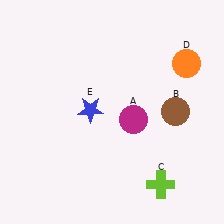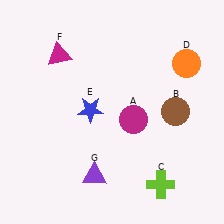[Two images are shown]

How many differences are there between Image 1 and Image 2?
There are 2 differences between the two images.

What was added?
A magenta triangle (F), a purple triangle (G) were added in Image 2.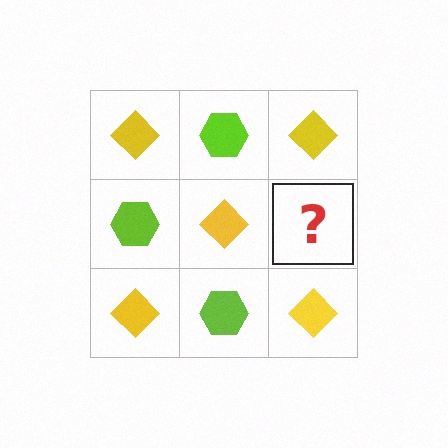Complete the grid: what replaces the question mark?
The question mark should be replaced with a lime hexagon.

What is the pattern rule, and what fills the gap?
The rule is that it alternates yellow diamond and lime hexagon in a checkerboard pattern. The gap should be filled with a lime hexagon.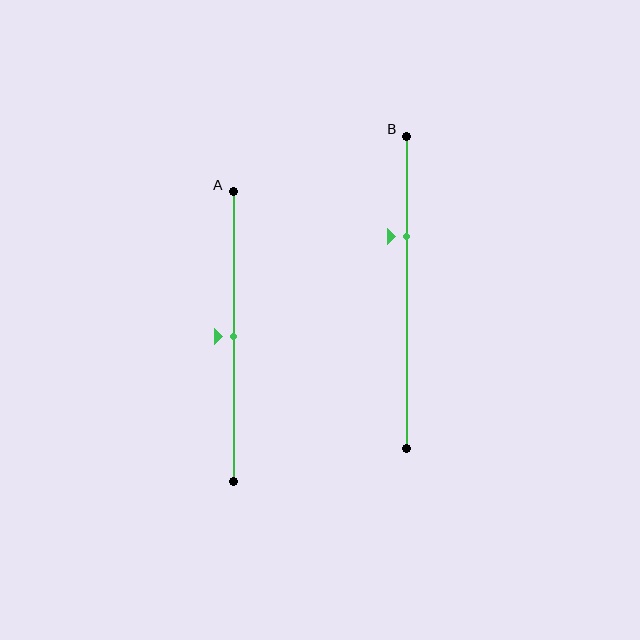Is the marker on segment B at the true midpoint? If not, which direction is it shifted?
No, the marker on segment B is shifted upward by about 18% of the segment length.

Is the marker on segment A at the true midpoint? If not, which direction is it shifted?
Yes, the marker on segment A is at the true midpoint.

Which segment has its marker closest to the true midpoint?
Segment A has its marker closest to the true midpoint.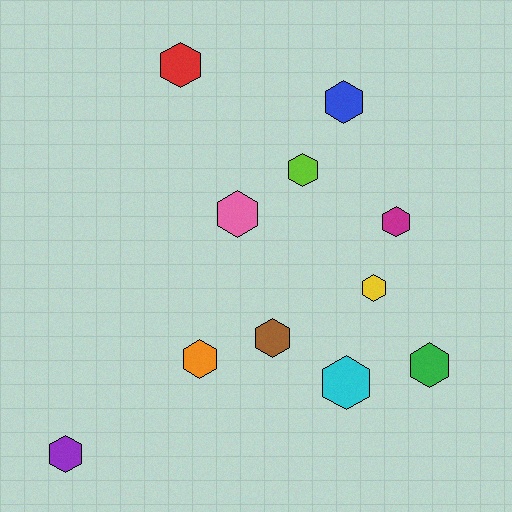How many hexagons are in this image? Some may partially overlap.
There are 11 hexagons.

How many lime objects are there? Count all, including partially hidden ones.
There is 1 lime object.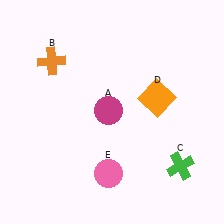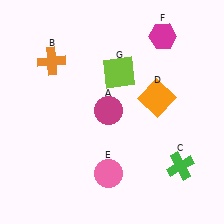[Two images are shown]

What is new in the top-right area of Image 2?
A lime square (G) was added in the top-right area of Image 2.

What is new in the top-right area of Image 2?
A magenta hexagon (F) was added in the top-right area of Image 2.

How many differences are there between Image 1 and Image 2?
There are 2 differences between the two images.